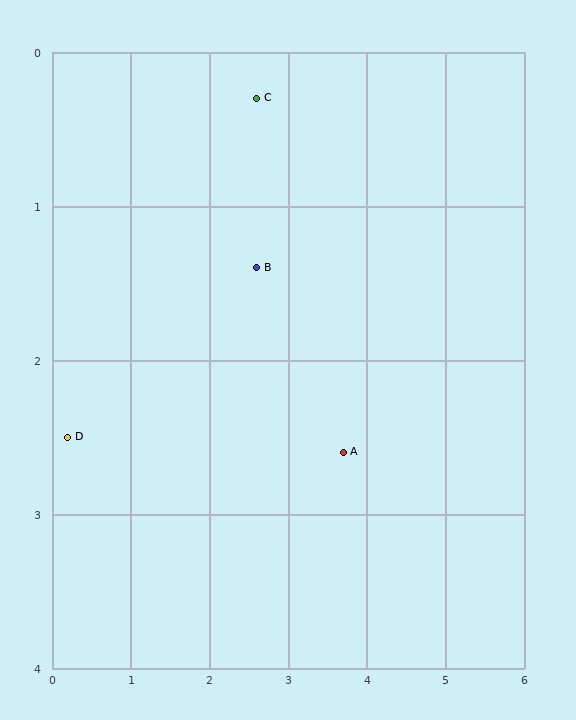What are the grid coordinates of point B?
Point B is at approximately (2.6, 1.4).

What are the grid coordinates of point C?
Point C is at approximately (2.6, 0.3).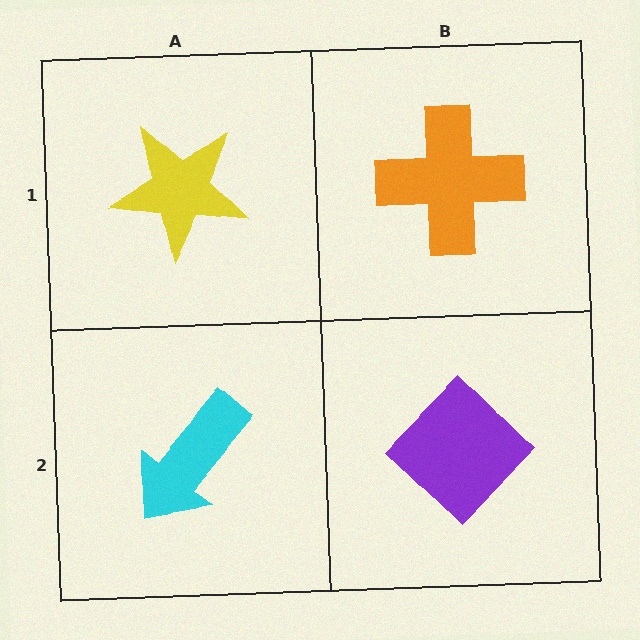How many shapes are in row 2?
2 shapes.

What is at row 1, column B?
An orange cross.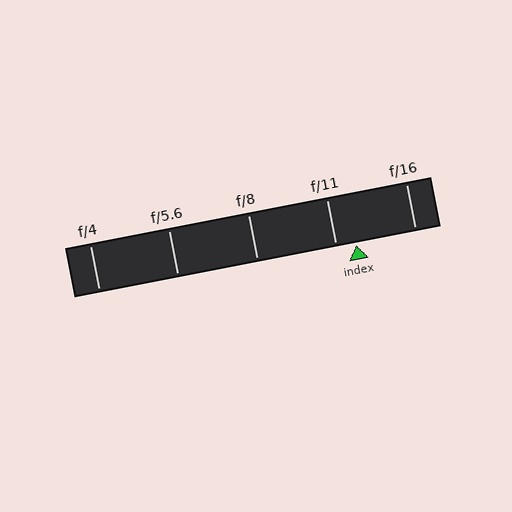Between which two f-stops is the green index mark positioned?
The index mark is between f/11 and f/16.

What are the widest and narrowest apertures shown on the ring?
The widest aperture shown is f/4 and the narrowest is f/16.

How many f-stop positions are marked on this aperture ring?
There are 5 f-stop positions marked.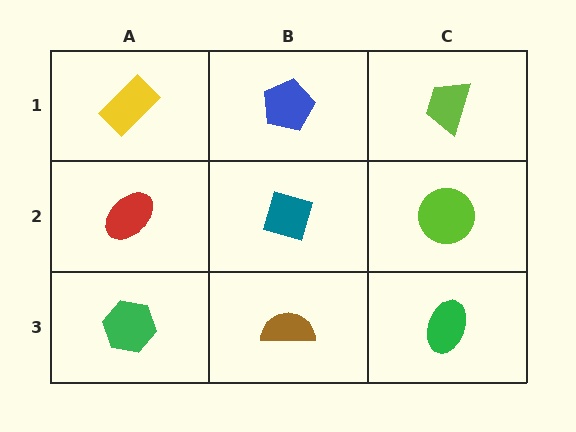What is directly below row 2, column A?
A green hexagon.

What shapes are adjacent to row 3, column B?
A teal diamond (row 2, column B), a green hexagon (row 3, column A), a green ellipse (row 3, column C).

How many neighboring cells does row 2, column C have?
3.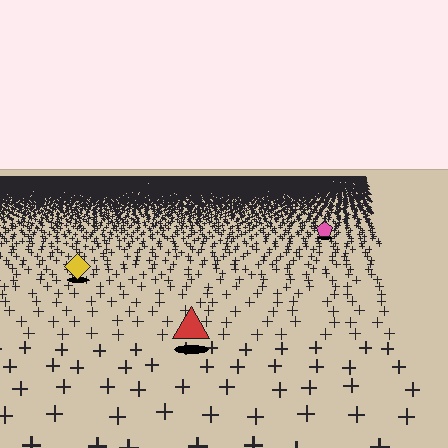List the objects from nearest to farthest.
From nearest to farthest: the red triangle, the yellow diamond, the pink pentagon.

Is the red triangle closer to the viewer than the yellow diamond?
Yes. The red triangle is closer — you can tell from the texture gradient: the ground texture is coarser near it.